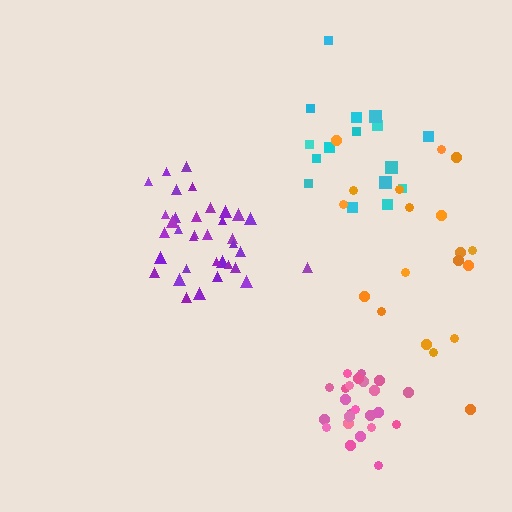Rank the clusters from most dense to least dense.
pink, purple, cyan, orange.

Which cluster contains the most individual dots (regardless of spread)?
Purple (35).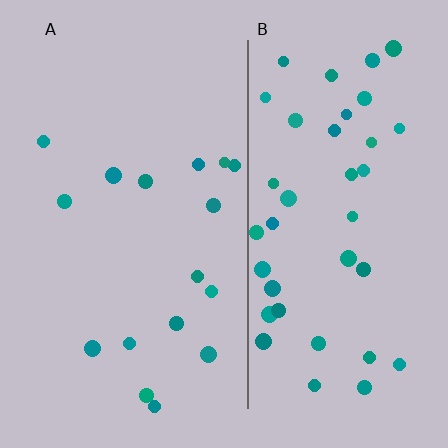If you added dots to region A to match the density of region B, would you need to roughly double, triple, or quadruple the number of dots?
Approximately double.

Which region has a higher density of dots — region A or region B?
B (the right).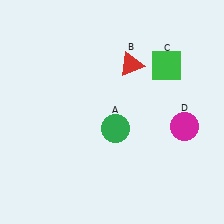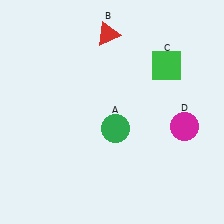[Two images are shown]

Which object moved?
The red triangle (B) moved up.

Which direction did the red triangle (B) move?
The red triangle (B) moved up.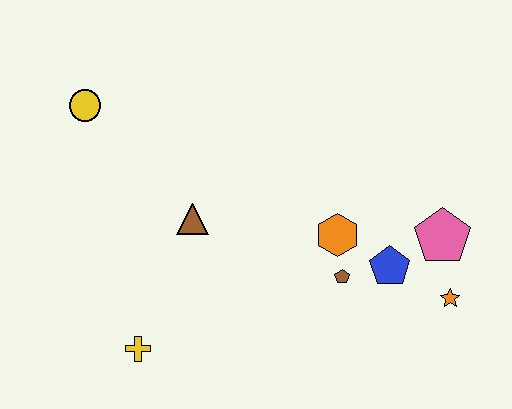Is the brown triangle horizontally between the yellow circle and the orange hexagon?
Yes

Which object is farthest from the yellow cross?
The pink pentagon is farthest from the yellow cross.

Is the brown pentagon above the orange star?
Yes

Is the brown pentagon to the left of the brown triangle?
No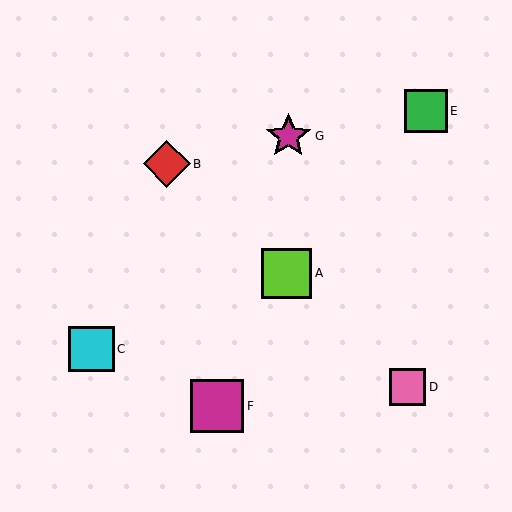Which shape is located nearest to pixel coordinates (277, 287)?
The lime square (labeled A) at (287, 273) is nearest to that location.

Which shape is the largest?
The magenta square (labeled F) is the largest.